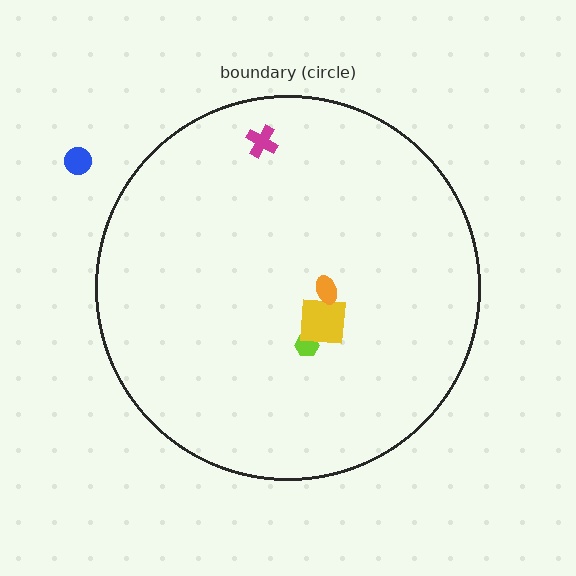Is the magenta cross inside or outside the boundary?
Inside.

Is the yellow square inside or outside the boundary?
Inside.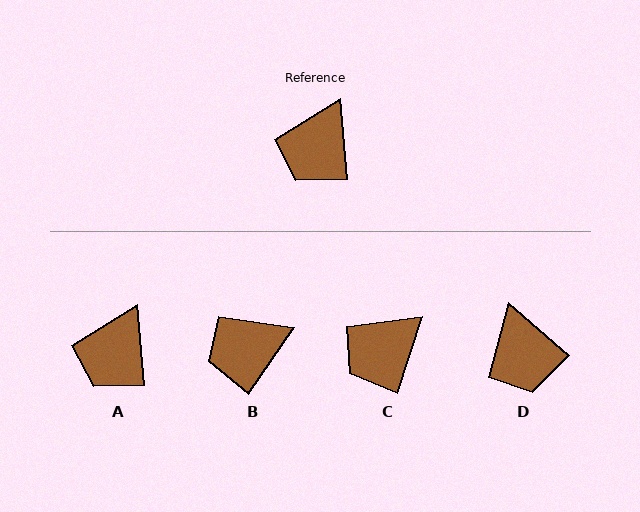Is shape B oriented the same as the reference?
No, it is off by about 40 degrees.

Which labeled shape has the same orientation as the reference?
A.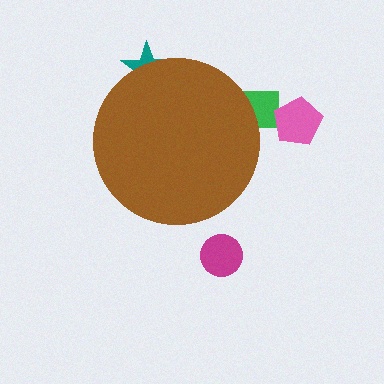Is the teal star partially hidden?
Yes, the teal star is partially hidden behind the brown circle.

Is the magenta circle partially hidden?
No, the magenta circle is fully visible.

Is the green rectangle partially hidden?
Yes, the green rectangle is partially hidden behind the brown circle.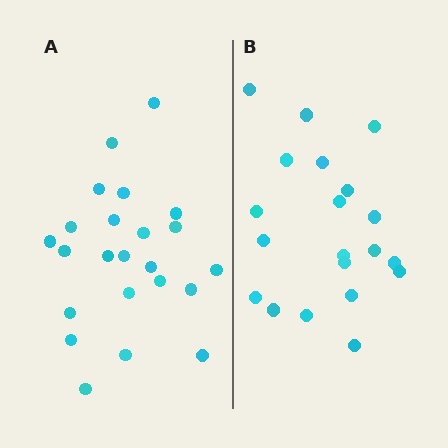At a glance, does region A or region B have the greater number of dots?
Region A (the left region) has more dots.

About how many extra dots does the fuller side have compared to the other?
Region A has just a few more — roughly 2 or 3 more dots than region B.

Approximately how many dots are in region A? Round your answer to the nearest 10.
About 20 dots. (The exact count is 23, which rounds to 20.)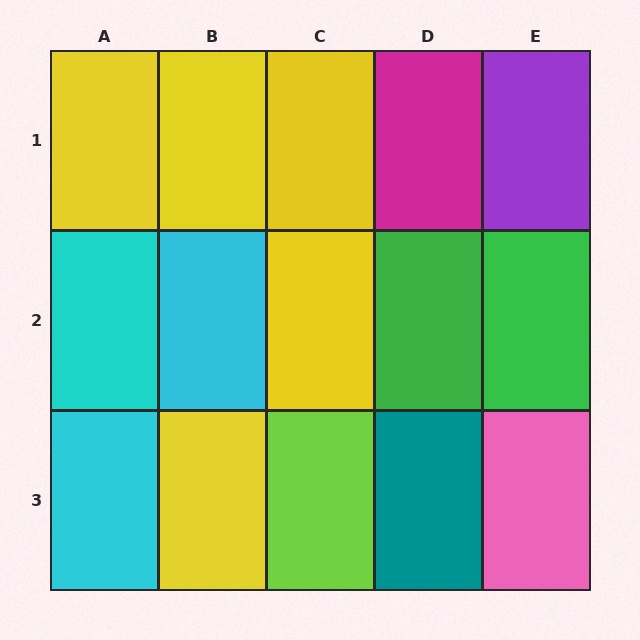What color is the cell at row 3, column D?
Teal.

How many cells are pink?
1 cell is pink.